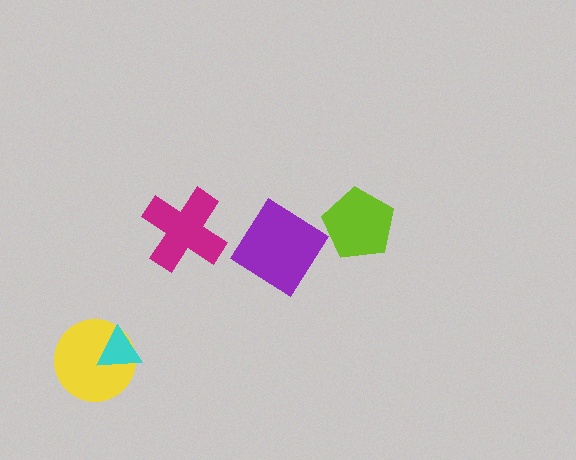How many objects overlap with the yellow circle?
1 object overlaps with the yellow circle.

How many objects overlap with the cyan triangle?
1 object overlaps with the cyan triangle.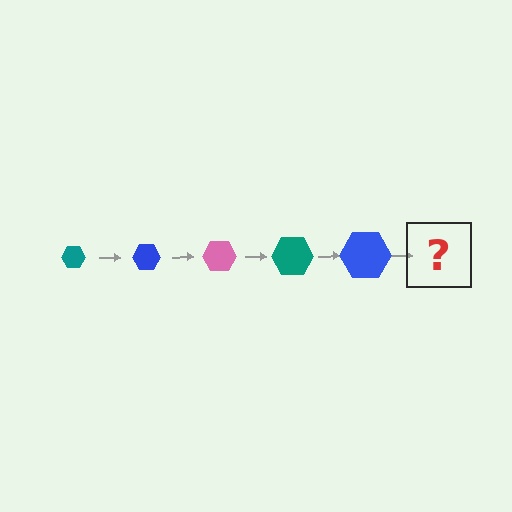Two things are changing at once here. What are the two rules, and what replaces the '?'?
The two rules are that the hexagon grows larger each step and the color cycles through teal, blue, and pink. The '?' should be a pink hexagon, larger than the previous one.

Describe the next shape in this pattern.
It should be a pink hexagon, larger than the previous one.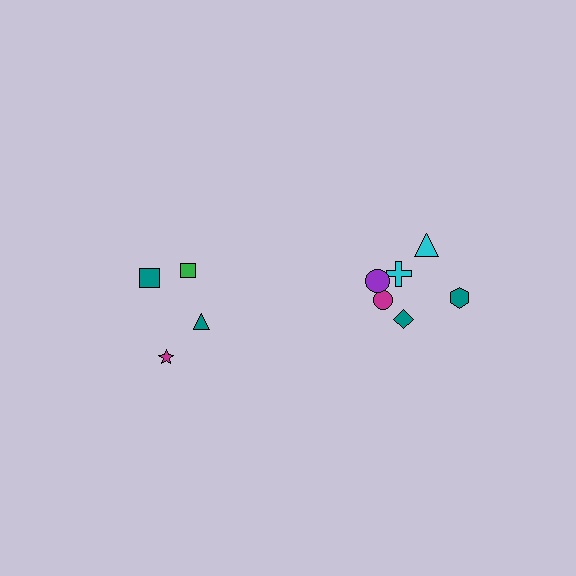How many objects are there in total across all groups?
There are 10 objects.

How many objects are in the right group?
There are 6 objects.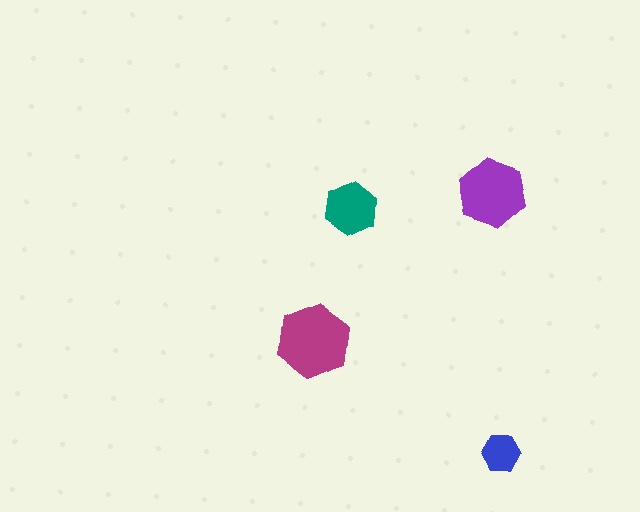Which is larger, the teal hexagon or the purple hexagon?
The purple one.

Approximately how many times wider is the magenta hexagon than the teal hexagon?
About 1.5 times wider.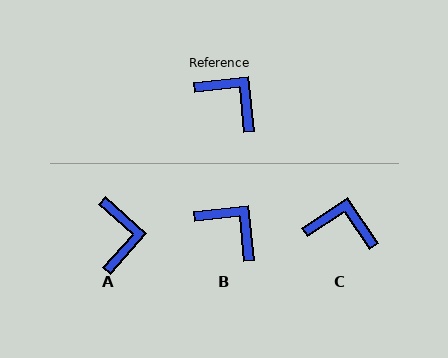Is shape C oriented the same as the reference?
No, it is off by about 28 degrees.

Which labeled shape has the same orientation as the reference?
B.